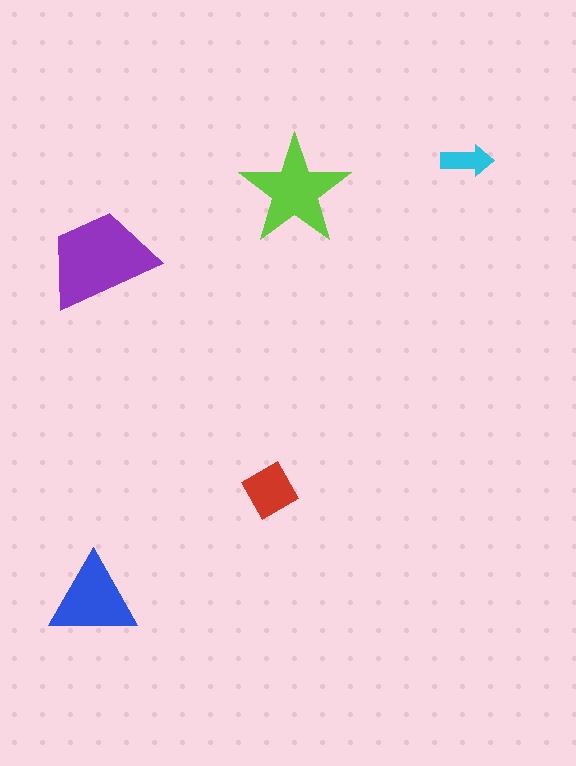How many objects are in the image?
There are 5 objects in the image.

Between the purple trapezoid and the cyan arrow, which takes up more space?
The purple trapezoid.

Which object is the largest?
The purple trapezoid.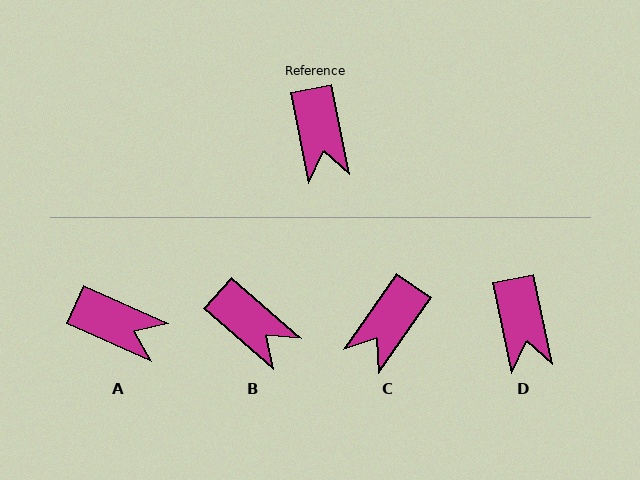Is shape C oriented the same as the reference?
No, it is off by about 46 degrees.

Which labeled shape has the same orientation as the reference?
D.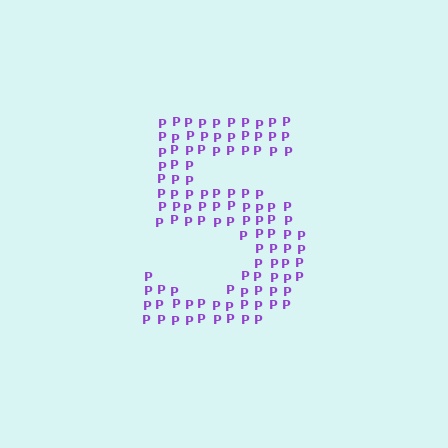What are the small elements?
The small elements are letter P's.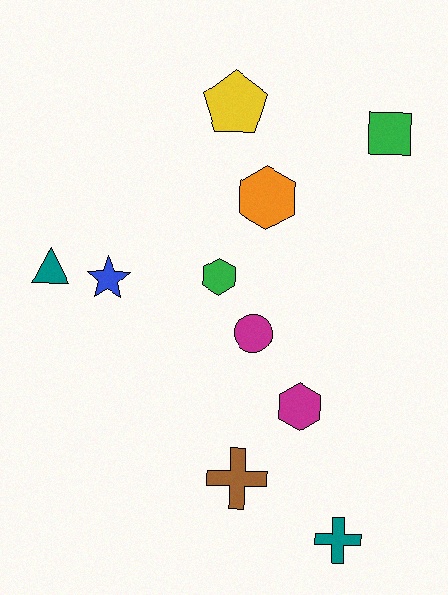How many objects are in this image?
There are 10 objects.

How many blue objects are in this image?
There is 1 blue object.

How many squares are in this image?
There is 1 square.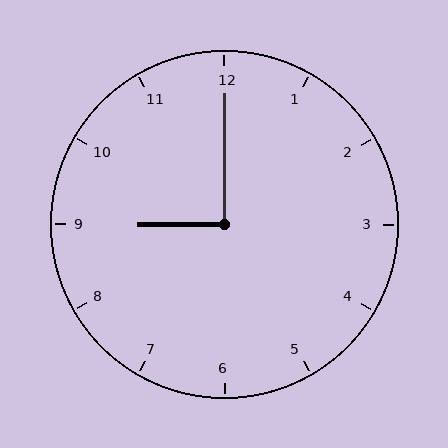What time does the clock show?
9:00.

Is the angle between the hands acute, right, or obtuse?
It is right.